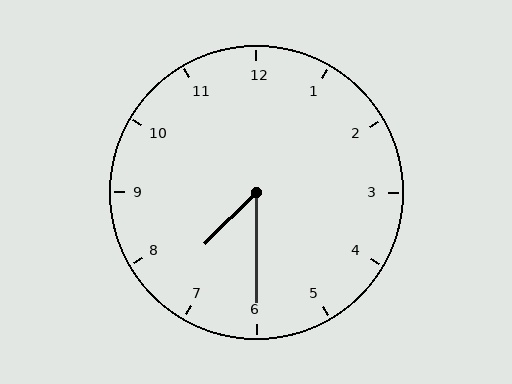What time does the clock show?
7:30.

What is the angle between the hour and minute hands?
Approximately 45 degrees.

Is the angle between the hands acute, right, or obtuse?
It is acute.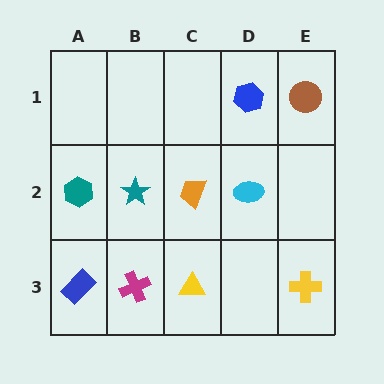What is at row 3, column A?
A blue rectangle.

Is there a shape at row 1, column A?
No, that cell is empty.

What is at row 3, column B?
A magenta cross.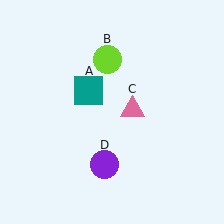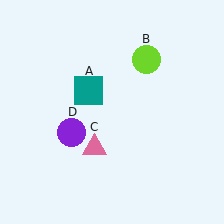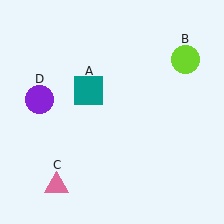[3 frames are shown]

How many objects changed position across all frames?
3 objects changed position: lime circle (object B), pink triangle (object C), purple circle (object D).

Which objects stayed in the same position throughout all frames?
Teal square (object A) remained stationary.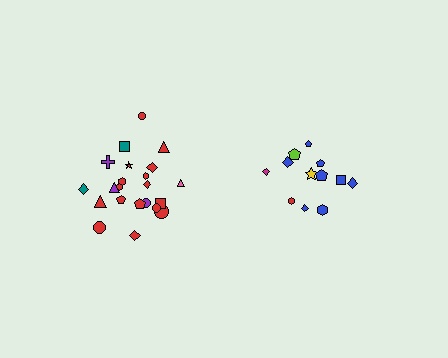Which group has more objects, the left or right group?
The left group.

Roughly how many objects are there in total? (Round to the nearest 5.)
Roughly 35 objects in total.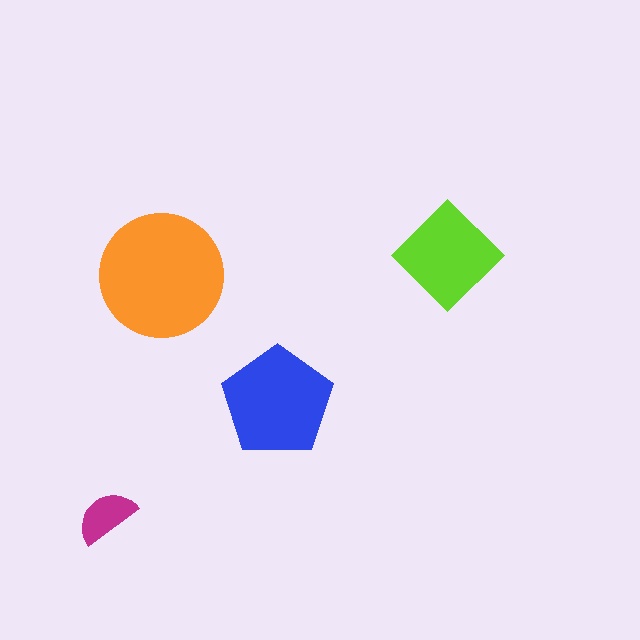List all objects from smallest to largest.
The magenta semicircle, the lime diamond, the blue pentagon, the orange circle.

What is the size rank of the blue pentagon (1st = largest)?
2nd.